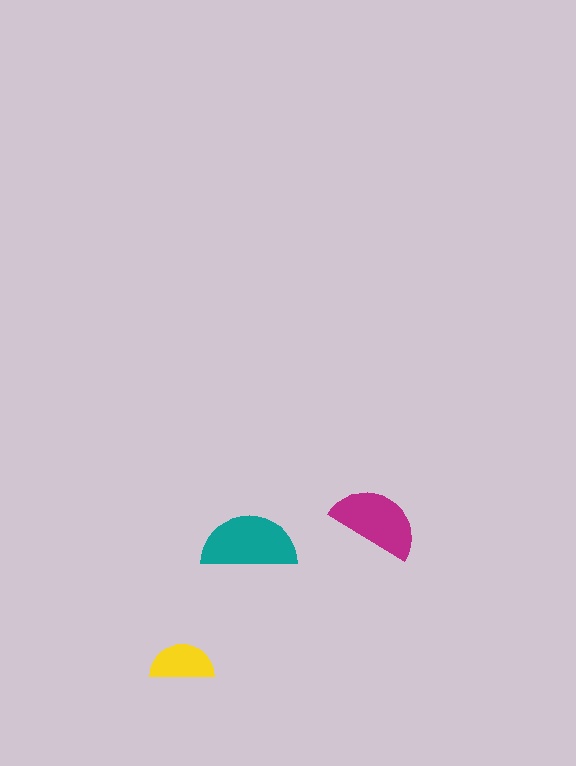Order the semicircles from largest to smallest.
the teal one, the magenta one, the yellow one.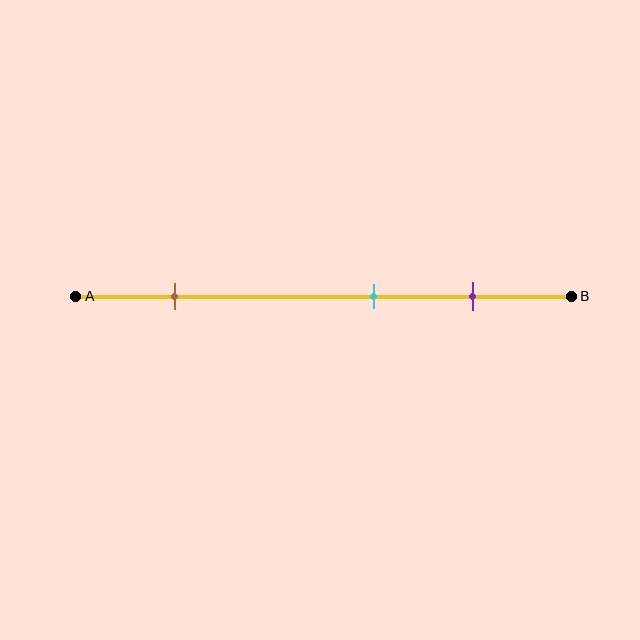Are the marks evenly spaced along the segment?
No, the marks are not evenly spaced.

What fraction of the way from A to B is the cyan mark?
The cyan mark is approximately 60% (0.6) of the way from A to B.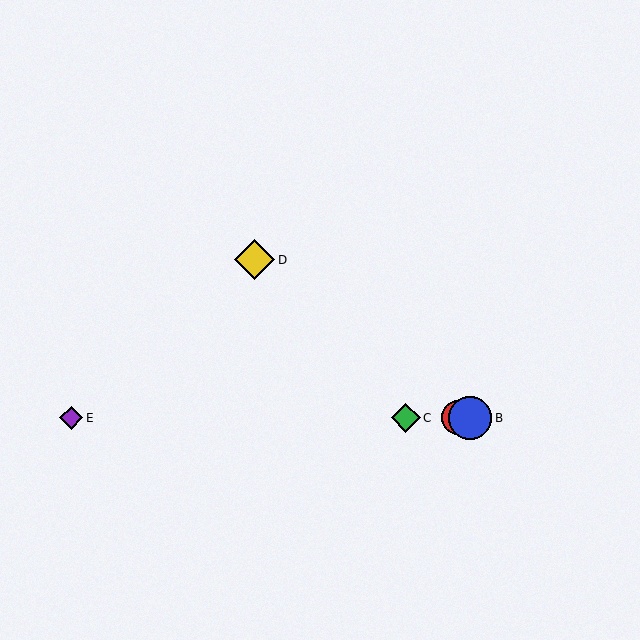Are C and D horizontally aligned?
No, C is at y≈418 and D is at y≈260.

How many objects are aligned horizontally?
4 objects (A, B, C, E) are aligned horizontally.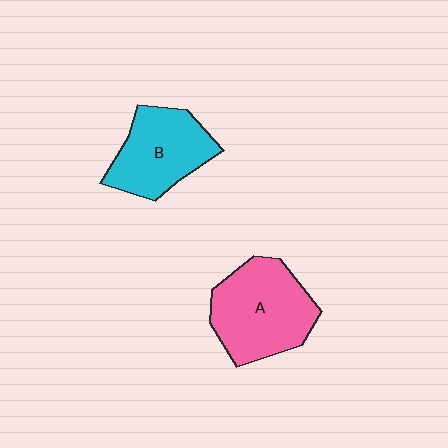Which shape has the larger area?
Shape A (pink).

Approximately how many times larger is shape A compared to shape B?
Approximately 1.2 times.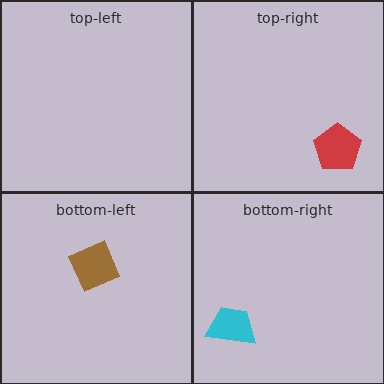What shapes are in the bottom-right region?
The cyan trapezoid.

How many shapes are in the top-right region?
1.